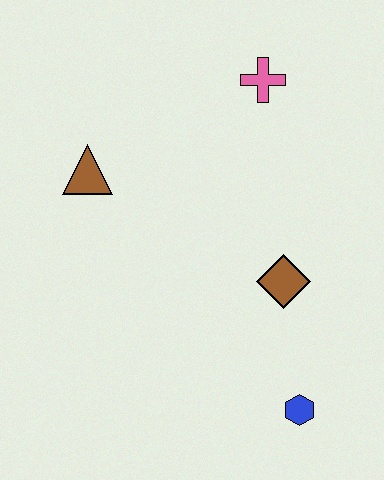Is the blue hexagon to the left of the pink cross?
No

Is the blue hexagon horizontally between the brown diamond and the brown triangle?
No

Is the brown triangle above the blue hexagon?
Yes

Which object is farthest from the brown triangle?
The blue hexagon is farthest from the brown triangle.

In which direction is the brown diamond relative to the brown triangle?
The brown diamond is to the right of the brown triangle.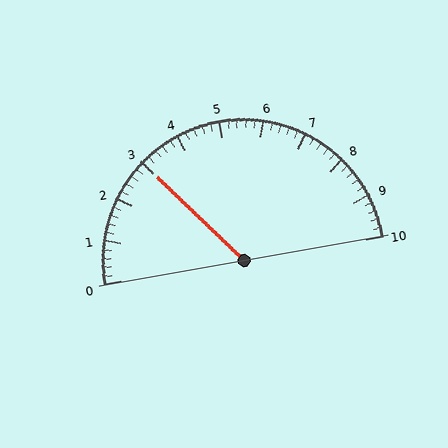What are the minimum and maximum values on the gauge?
The gauge ranges from 0 to 10.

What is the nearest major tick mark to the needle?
The nearest major tick mark is 3.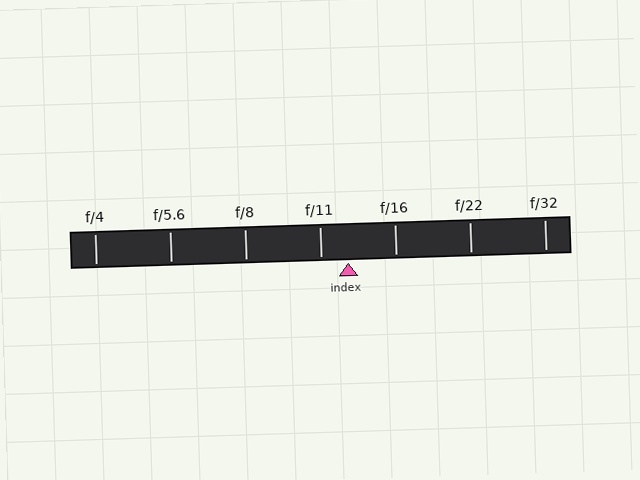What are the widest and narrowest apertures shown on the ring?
The widest aperture shown is f/4 and the narrowest is f/32.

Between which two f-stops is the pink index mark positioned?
The index mark is between f/11 and f/16.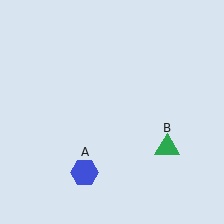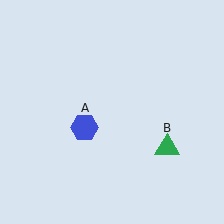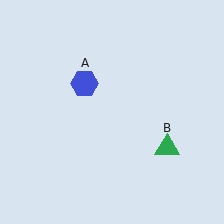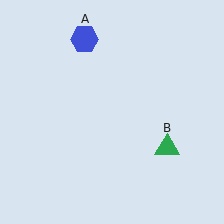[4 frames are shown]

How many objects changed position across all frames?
1 object changed position: blue hexagon (object A).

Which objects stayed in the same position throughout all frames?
Green triangle (object B) remained stationary.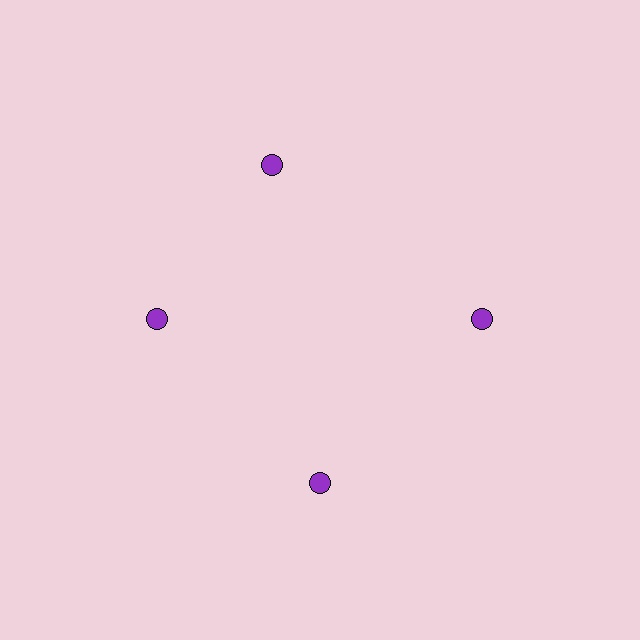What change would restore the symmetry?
The symmetry would be restored by rotating it back into even spacing with its neighbors so that all 4 circles sit at equal angles and equal distance from the center.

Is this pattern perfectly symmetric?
No. The 4 purple circles are arranged in a ring, but one element near the 12 o'clock position is rotated out of alignment along the ring, breaking the 4-fold rotational symmetry.